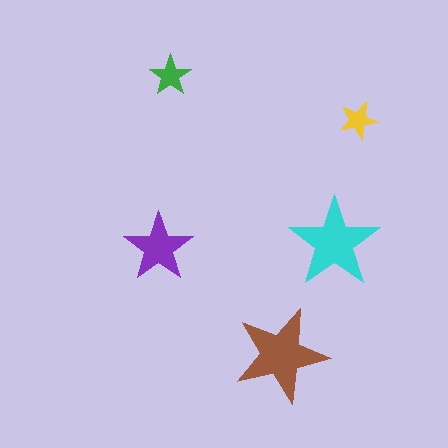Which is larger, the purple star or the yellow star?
The purple one.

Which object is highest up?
The green star is topmost.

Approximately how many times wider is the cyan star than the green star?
About 2 times wider.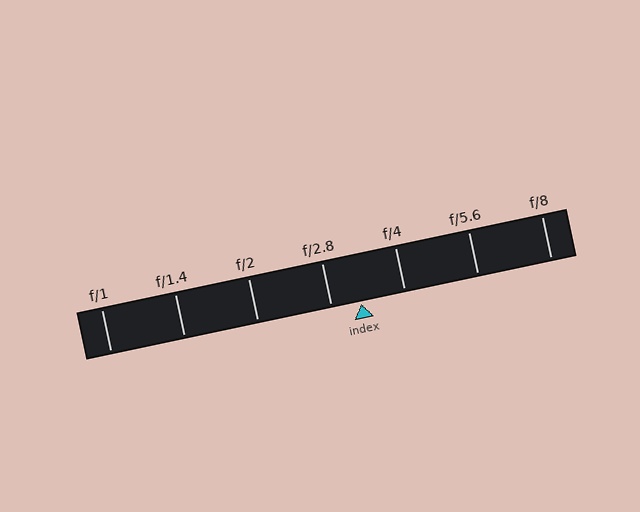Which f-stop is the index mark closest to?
The index mark is closest to f/2.8.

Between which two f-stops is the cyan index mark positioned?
The index mark is between f/2.8 and f/4.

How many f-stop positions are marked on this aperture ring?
There are 7 f-stop positions marked.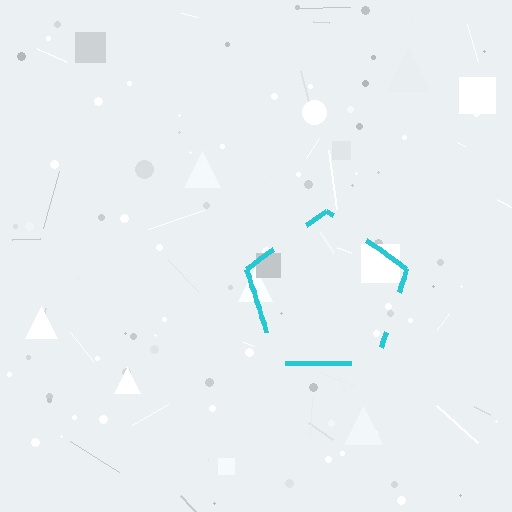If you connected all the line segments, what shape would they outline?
They would outline a pentagon.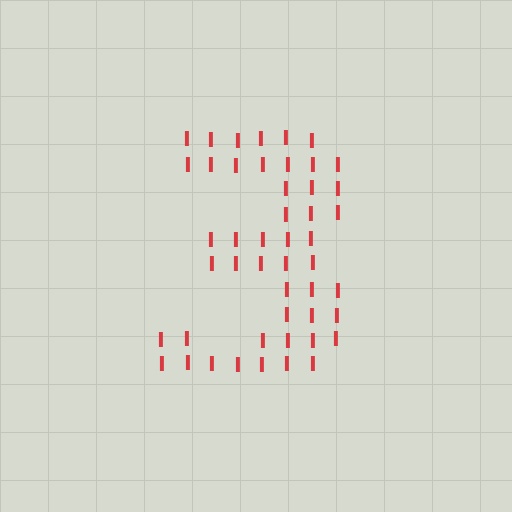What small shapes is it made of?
It is made of small letter I's.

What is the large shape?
The large shape is the digit 3.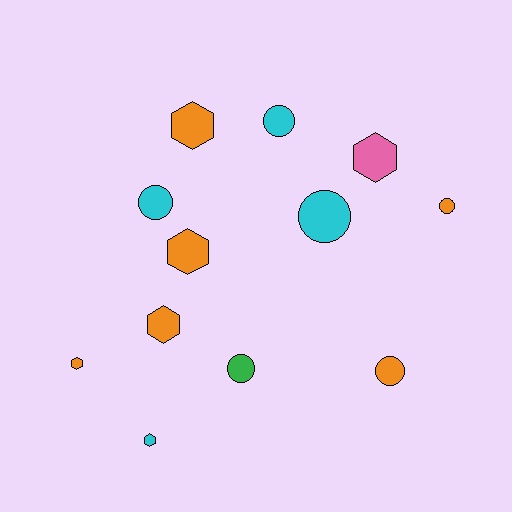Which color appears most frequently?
Orange, with 6 objects.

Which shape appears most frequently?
Hexagon, with 6 objects.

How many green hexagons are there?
There are no green hexagons.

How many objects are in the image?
There are 12 objects.